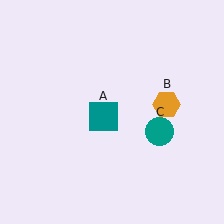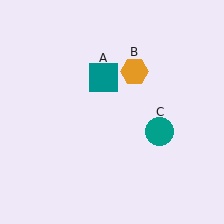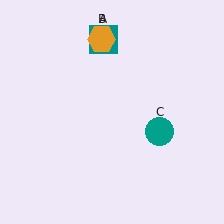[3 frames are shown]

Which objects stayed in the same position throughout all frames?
Teal circle (object C) remained stationary.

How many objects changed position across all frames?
2 objects changed position: teal square (object A), orange hexagon (object B).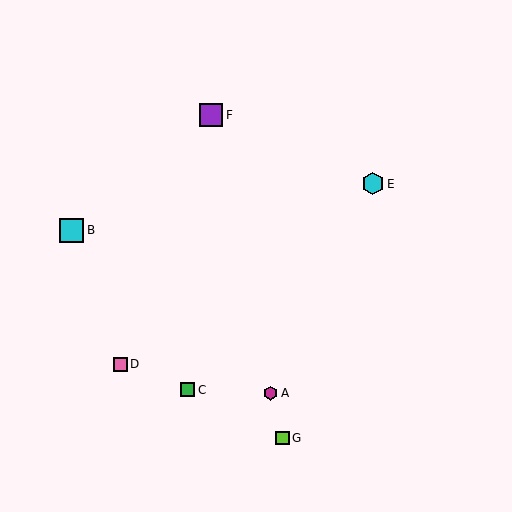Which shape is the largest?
The cyan square (labeled B) is the largest.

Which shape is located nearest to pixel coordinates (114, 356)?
The pink square (labeled D) at (120, 364) is nearest to that location.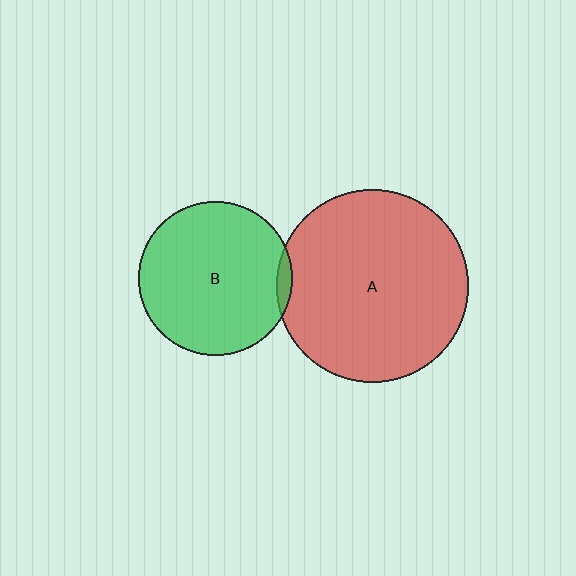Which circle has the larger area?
Circle A (red).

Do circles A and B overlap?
Yes.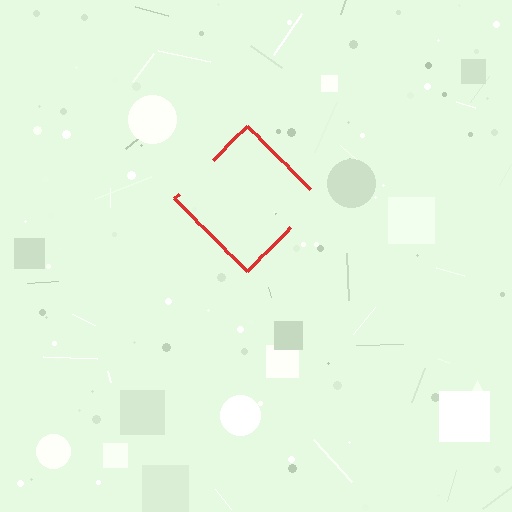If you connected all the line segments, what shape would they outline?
They would outline a diamond.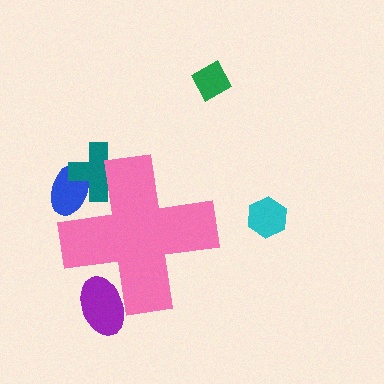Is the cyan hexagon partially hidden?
No, the cyan hexagon is fully visible.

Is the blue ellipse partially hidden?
Yes, the blue ellipse is partially hidden behind the pink cross.